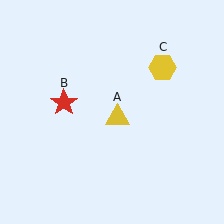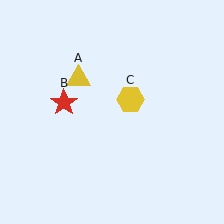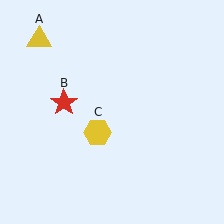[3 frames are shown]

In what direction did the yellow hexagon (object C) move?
The yellow hexagon (object C) moved down and to the left.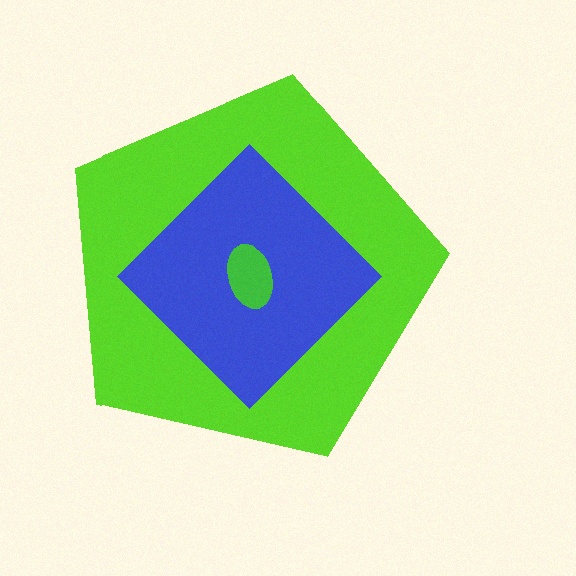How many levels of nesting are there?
3.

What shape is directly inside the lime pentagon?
The blue diamond.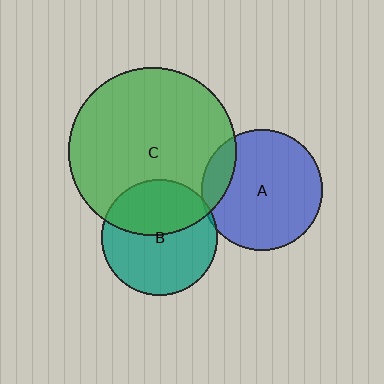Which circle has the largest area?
Circle C (green).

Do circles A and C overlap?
Yes.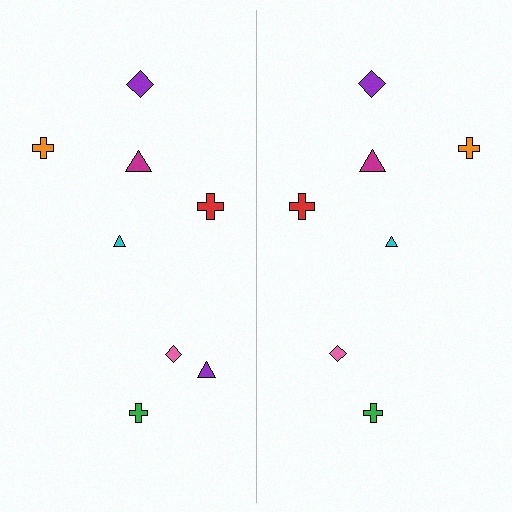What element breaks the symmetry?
A purple triangle is missing from the right side.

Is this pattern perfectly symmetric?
No, the pattern is not perfectly symmetric. A purple triangle is missing from the right side.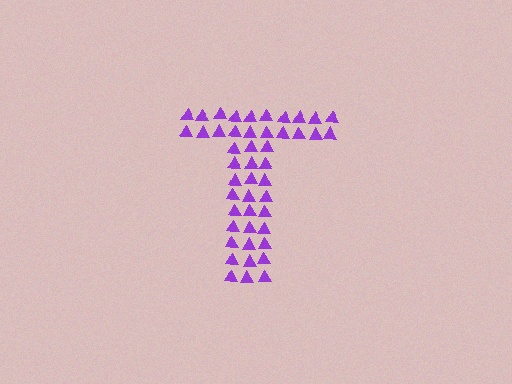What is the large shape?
The large shape is the letter T.